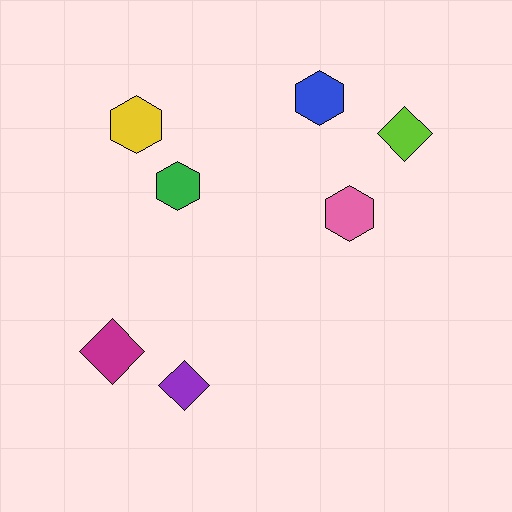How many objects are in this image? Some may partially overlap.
There are 7 objects.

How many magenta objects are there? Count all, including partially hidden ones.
There is 1 magenta object.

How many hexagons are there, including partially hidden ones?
There are 4 hexagons.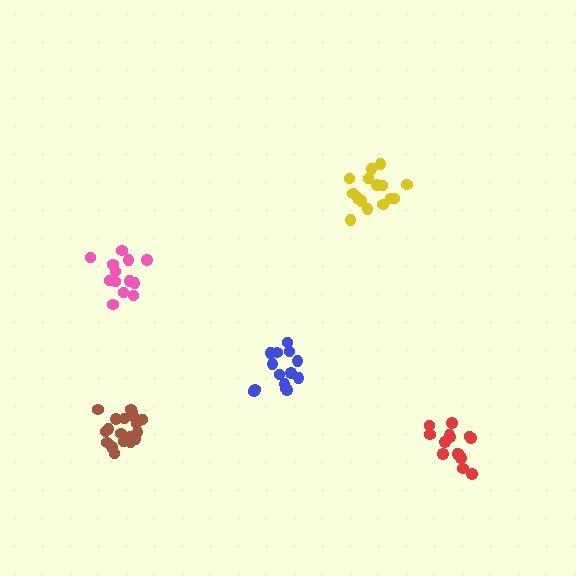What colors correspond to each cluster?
The clusters are colored: brown, yellow, blue, pink, red.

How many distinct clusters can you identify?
There are 5 distinct clusters.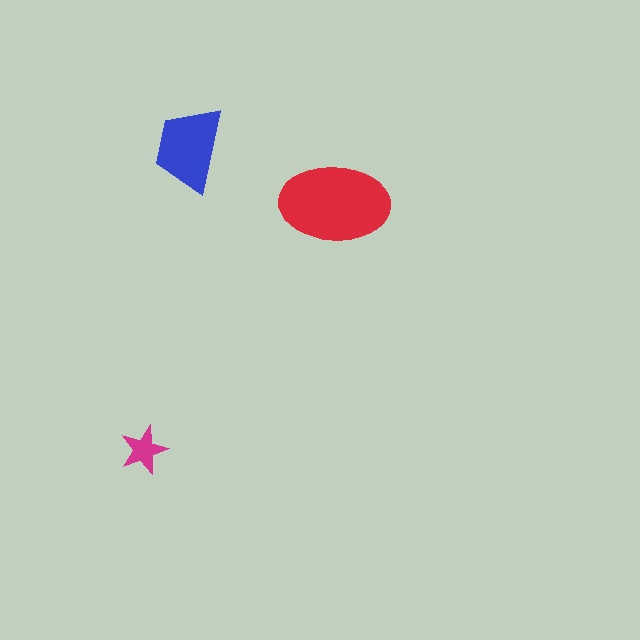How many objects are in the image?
There are 3 objects in the image.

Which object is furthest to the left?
The magenta star is leftmost.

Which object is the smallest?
The magenta star.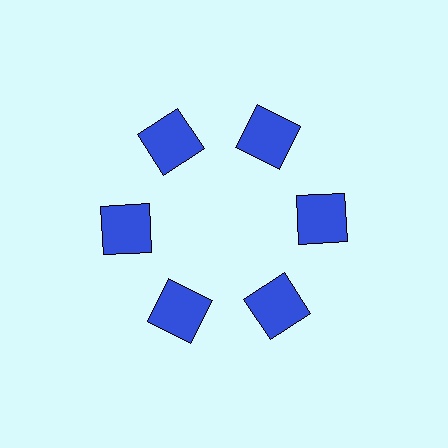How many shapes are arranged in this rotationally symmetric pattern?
There are 6 shapes, arranged in 6 groups of 1.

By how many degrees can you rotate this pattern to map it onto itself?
The pattern maps onto itself every 60 degrees of rotation.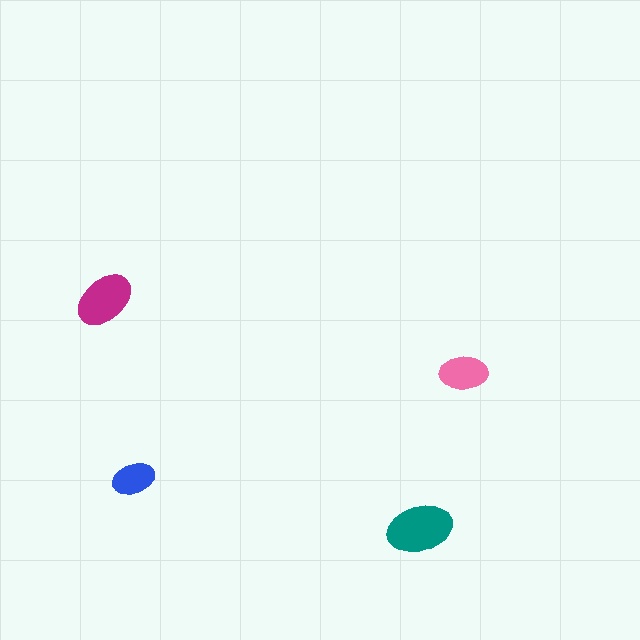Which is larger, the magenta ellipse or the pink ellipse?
The magenta one.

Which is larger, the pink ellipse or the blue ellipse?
The pink one.